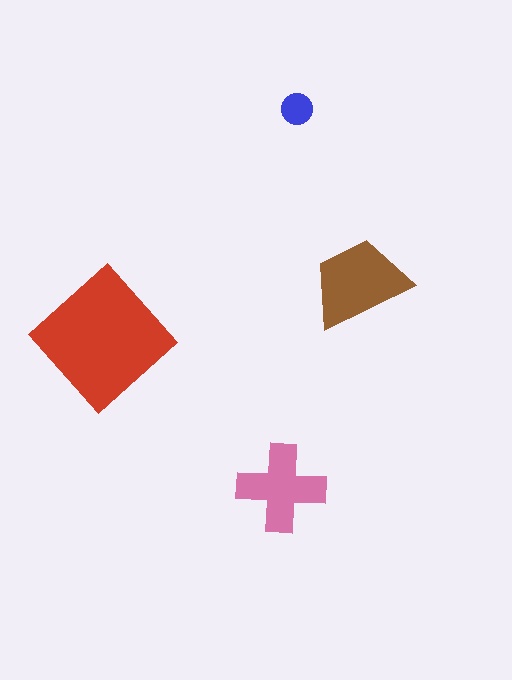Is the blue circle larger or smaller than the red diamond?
Smaller.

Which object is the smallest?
The blue circle.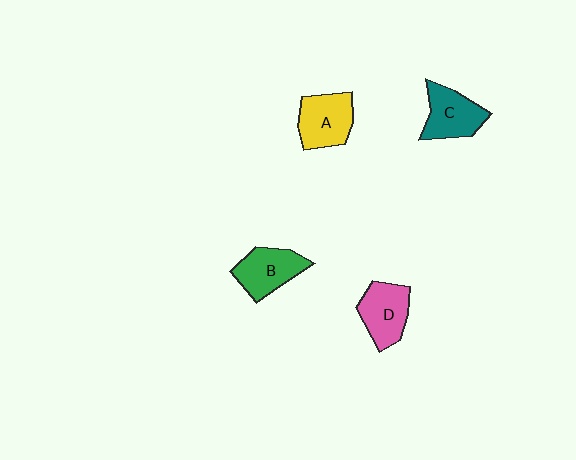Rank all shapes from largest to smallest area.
From largest to smallest: A (yellow), D (pink), C (teal), B (green).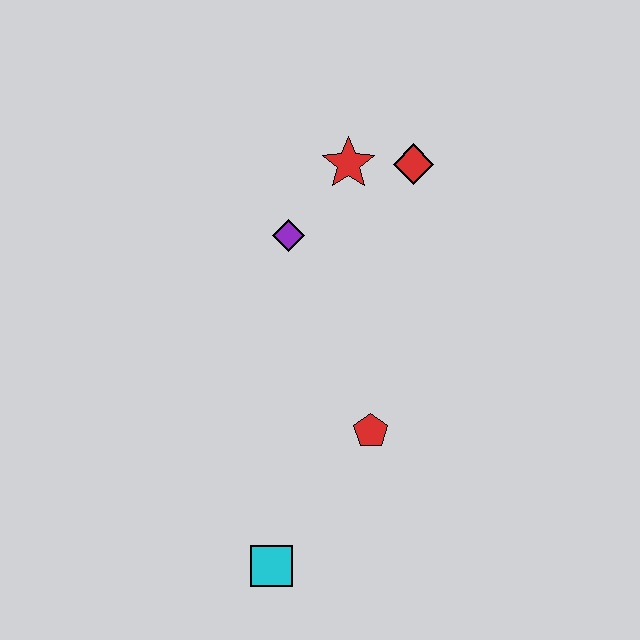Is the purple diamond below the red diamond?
Yes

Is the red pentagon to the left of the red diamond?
Yes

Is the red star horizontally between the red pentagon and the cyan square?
Yes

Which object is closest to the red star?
The red diamond is closest to the red star.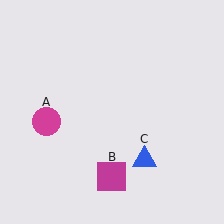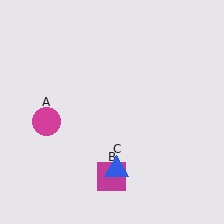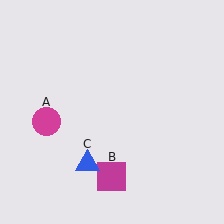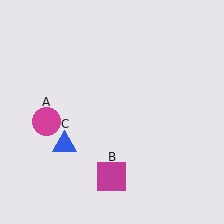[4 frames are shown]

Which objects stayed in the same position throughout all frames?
Magenta circle (object A) and magenta square (object B) remained stationary.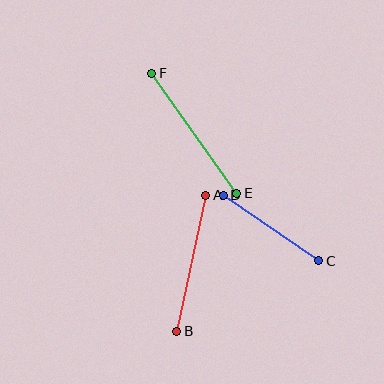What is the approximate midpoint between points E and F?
The midpoint is at approximately (194, 133) pixels.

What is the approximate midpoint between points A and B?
The midpoint is at approximately (191, 263) pixels.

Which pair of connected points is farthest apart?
Points E and F are farthest apart.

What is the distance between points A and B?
The distance is approximately 139 pixels.